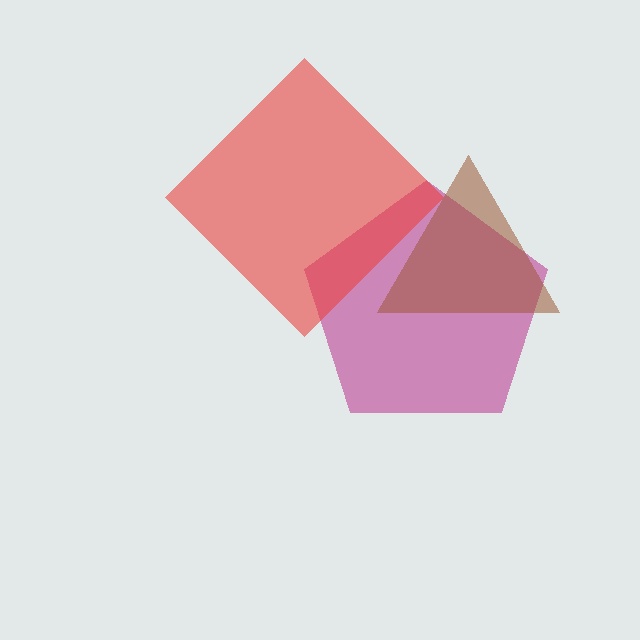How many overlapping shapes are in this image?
There are 3 overlapping shapes in the image.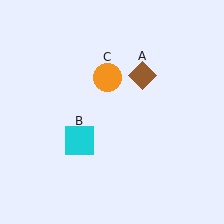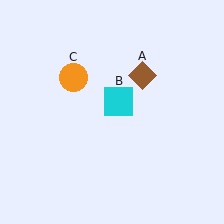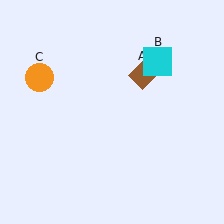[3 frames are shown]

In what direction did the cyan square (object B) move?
The cyan square (object B) moved up and to the right.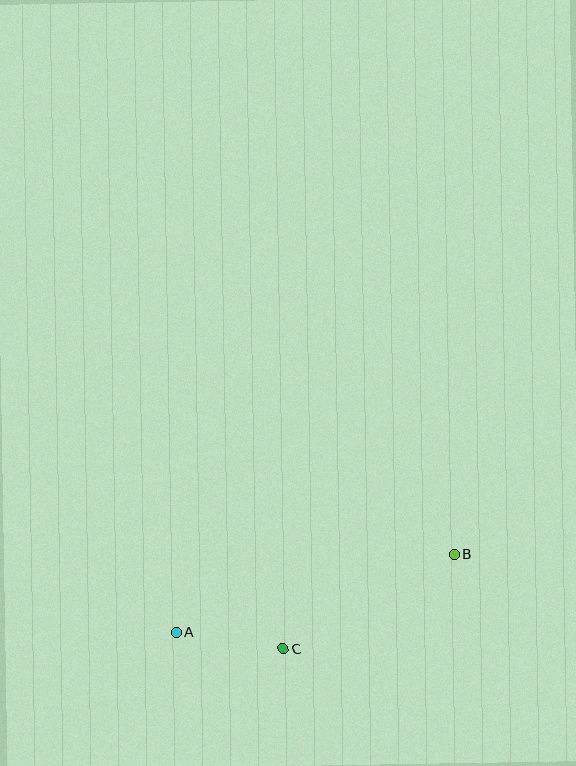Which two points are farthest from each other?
Points A and B are farthest from each other.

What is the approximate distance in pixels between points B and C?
The distance between B and C is approximately 195 pixels.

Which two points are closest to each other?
Points A and C are closest to each other.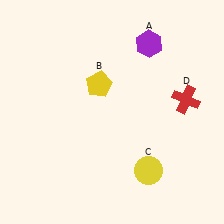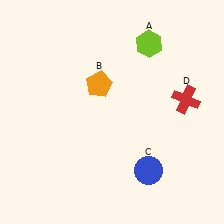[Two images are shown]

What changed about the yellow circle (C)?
In Image 1, C is yellow. In Image 2, it changed to blue.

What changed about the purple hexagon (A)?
In Image 1, A is purple. In Image 2, it changed to lime.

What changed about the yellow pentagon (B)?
In Image 1, B is yellow. In Image 2, it changed to orange.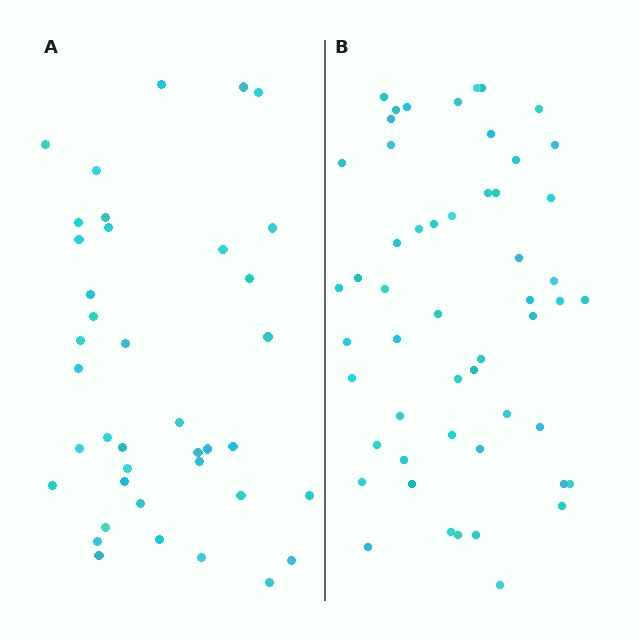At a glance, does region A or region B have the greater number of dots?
Region B (the right region) has more dots.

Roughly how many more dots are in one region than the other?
Region B has approximately 15 more dots than region A.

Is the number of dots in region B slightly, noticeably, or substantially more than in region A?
Region B has noticeably more, but not dramatically so. The ratio is roughly 1.4 to 1.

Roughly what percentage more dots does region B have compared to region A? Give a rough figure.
About 35% more.